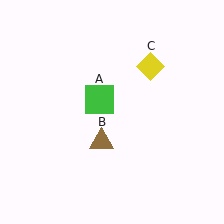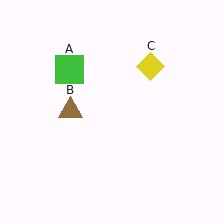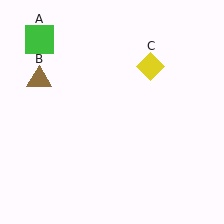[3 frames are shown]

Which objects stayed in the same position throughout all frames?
Yellow diamond (object C) remained stationary.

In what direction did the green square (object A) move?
The green square (object A) moved up and to the left.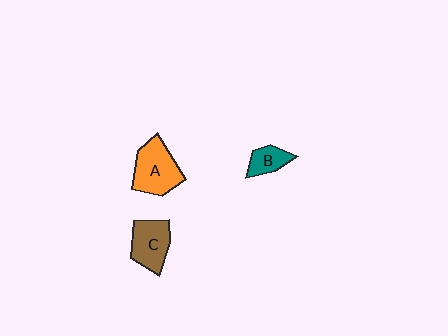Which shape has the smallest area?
Shape B (teal).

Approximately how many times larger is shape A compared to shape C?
Approximately 1.2 times.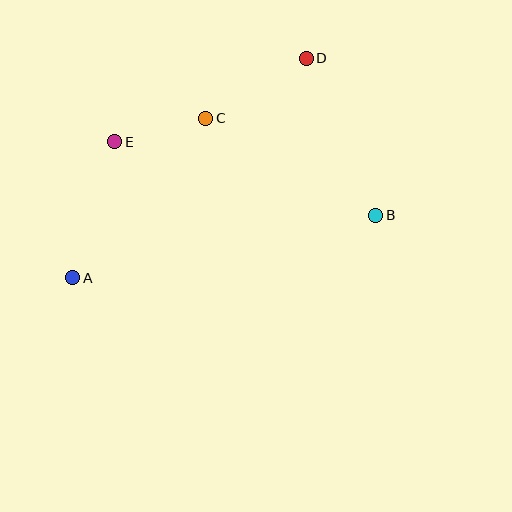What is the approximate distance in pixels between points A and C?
The distance between A and C is approximately 207 pixels.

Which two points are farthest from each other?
Points A and D are farthest from each other.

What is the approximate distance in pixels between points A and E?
The distance between A and E is approximately 142 pixels.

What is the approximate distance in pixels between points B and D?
The distance between B and D is approximately 172 pixels.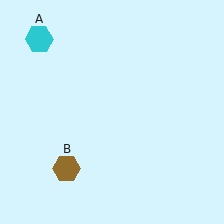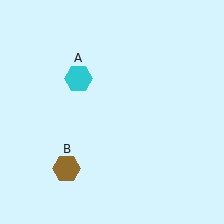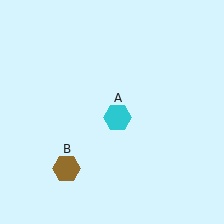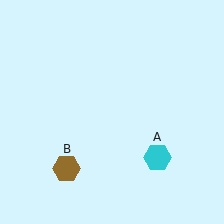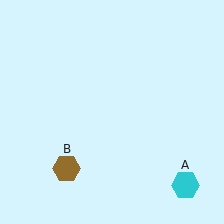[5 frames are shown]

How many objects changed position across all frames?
1 object changed position: cyan hexagon (object A).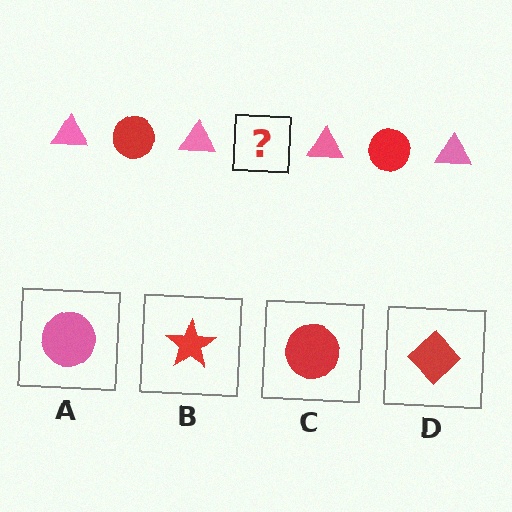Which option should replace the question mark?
Option C.